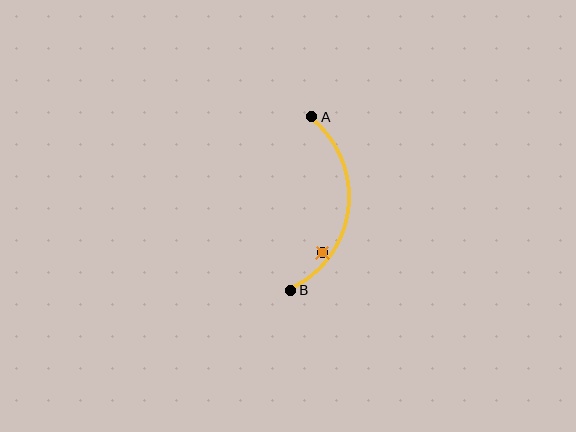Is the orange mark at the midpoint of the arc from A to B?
No — the orange mark does not lie on the arc at all. It sits slightly inside the curve.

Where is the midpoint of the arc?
The arc midpoint is the point on the curve farthest from the straight line joining A and B. It sits to the right of that line.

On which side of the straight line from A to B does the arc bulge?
The arc bulges to the right of the straight line connecting A and B.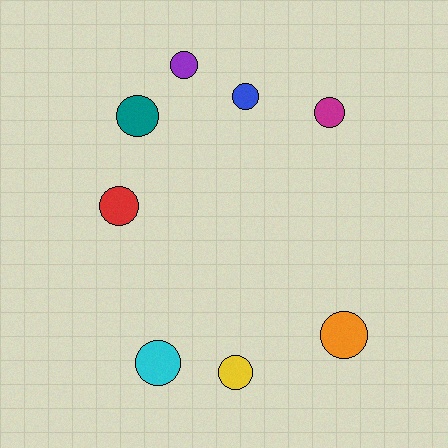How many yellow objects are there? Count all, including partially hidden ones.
There is 1 yellow object.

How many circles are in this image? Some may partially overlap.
There are 8 circles.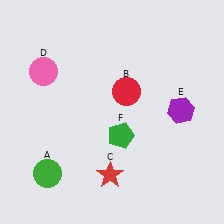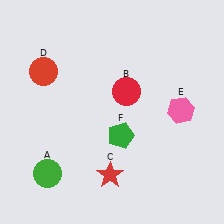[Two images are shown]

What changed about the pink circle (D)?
In Image 1, D is pink. In Image 2, it changed to red.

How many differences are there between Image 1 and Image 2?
There are 2 differences between the two images.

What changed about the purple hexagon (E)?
In Image 1, E is purple. In Image 2, it changed to pink.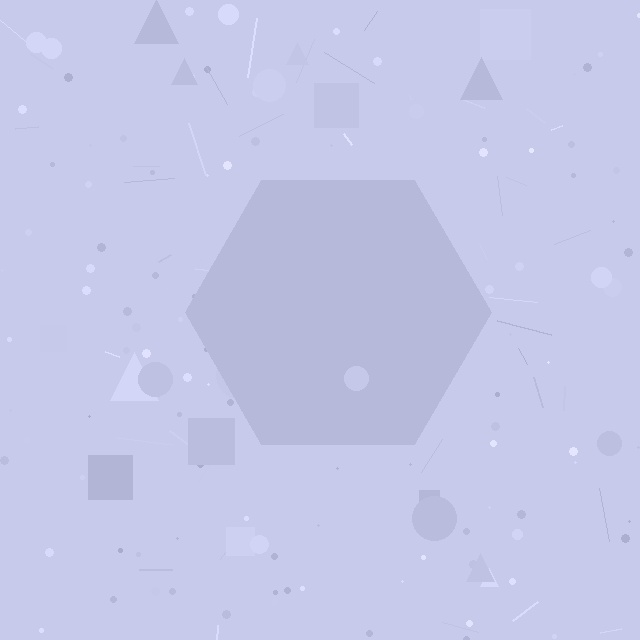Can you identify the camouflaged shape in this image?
The camouflaged shape is a hexagon.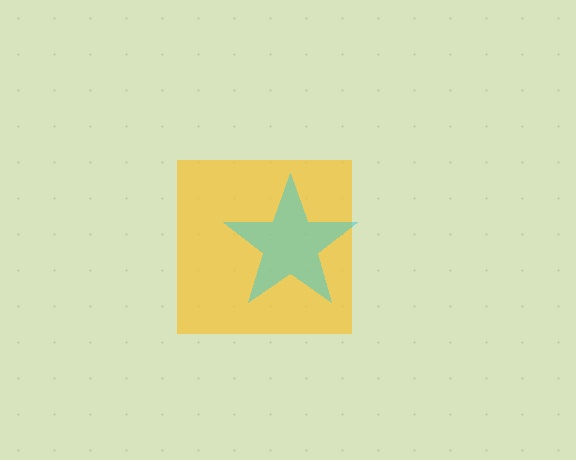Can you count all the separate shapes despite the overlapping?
Yes, there are 2 separate shapes.